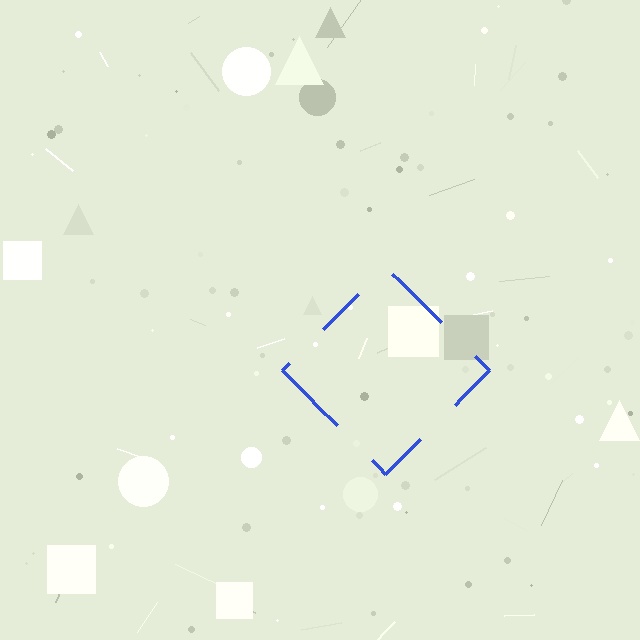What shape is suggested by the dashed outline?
The dashed outline suggests a diamond.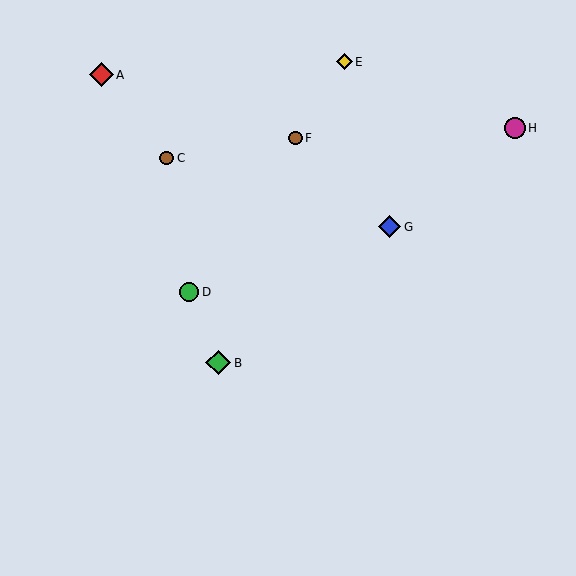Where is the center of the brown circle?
The center of the brown circle is at (295, 138).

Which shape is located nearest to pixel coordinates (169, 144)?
The brown circle (labeled C) at (167, 158) is nearest to that location.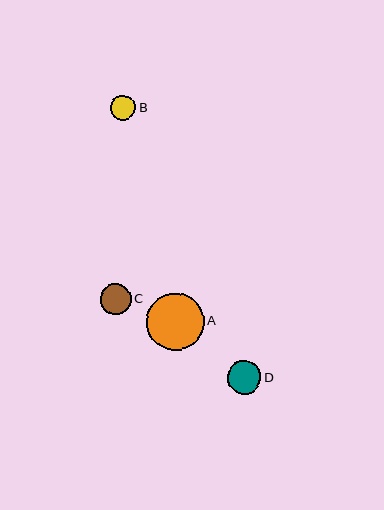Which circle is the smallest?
Circle B is the smallest with a size of approximately 25 pixels.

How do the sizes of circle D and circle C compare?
Circle D and circle C are approximately the same size.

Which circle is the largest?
Circle A is the largest with a size of approximately 57 pixels.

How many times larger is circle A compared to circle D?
Circle A is approximately 1.7 times the size of circle D.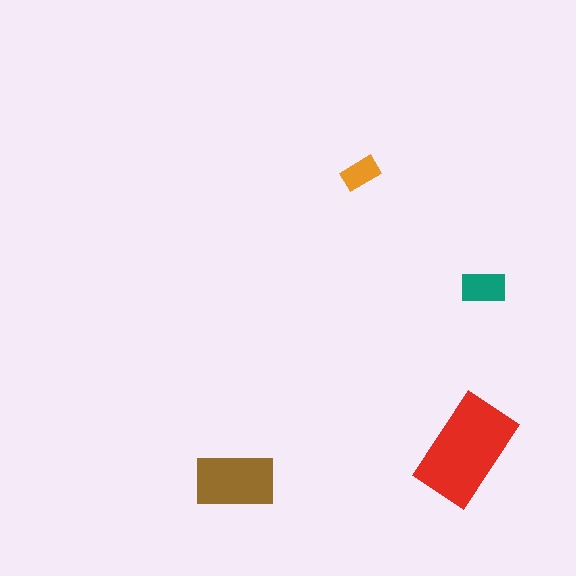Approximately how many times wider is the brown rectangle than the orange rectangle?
About 2 times wider.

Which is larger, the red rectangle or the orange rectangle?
The red one.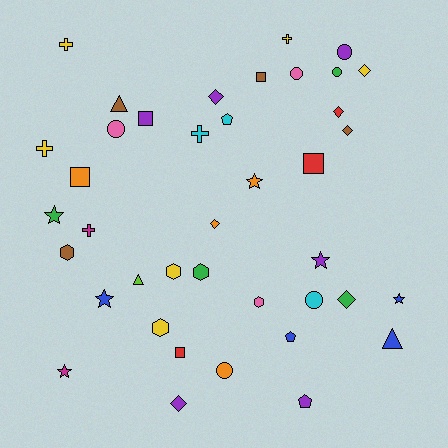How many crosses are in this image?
There are 5 crosses.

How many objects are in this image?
There are 40 objects.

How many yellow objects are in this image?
There are 6 yellow objects.